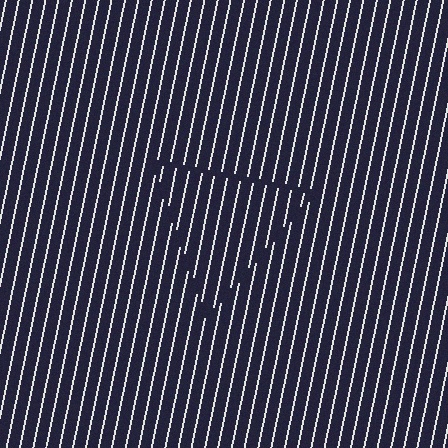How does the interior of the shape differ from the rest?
The interior of the shape contains the same grating, shifted by half a period — the contour is defined by the phase discontinuity where line-ends from the inner and outer gratings abut.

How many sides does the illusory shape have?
3 sides — the line-ends trace a triangle.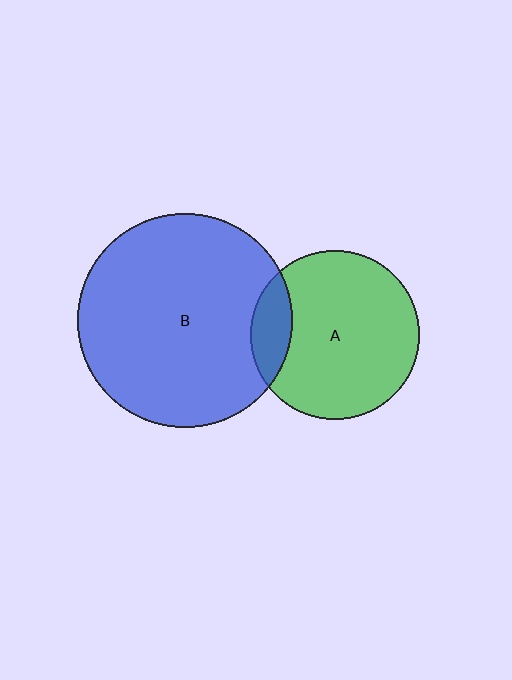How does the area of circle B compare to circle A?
Approximately 1.6 times.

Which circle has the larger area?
Circle B (blue).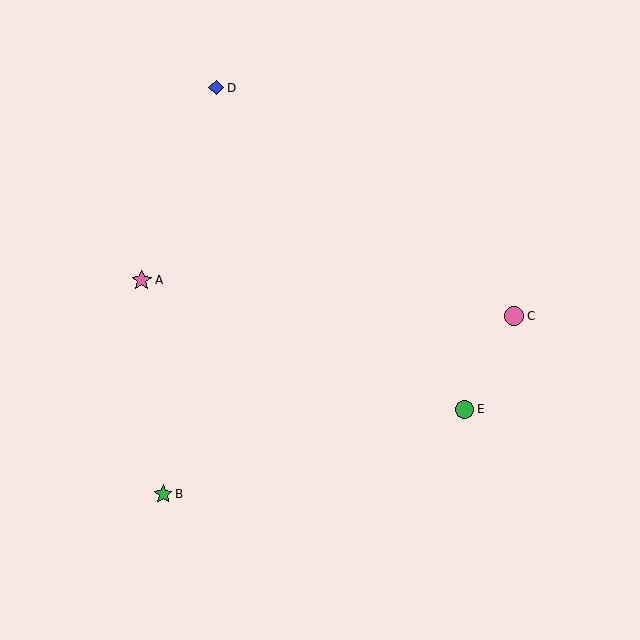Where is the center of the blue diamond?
The center of the blue diamond is at (216, 88).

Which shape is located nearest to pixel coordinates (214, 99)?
The blue diamond (labeled D) at (216, 88) is nearest to that location.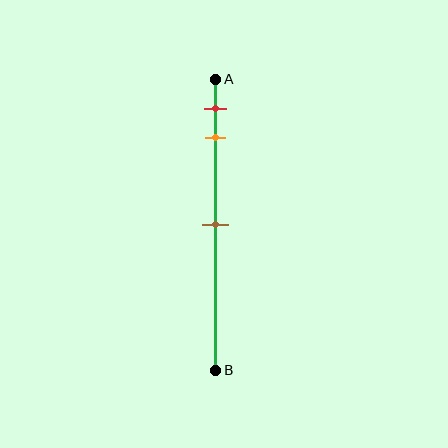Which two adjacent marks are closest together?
The red and orange marks are the closest adjacent pair.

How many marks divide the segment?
There are 3 marks dividing the segment.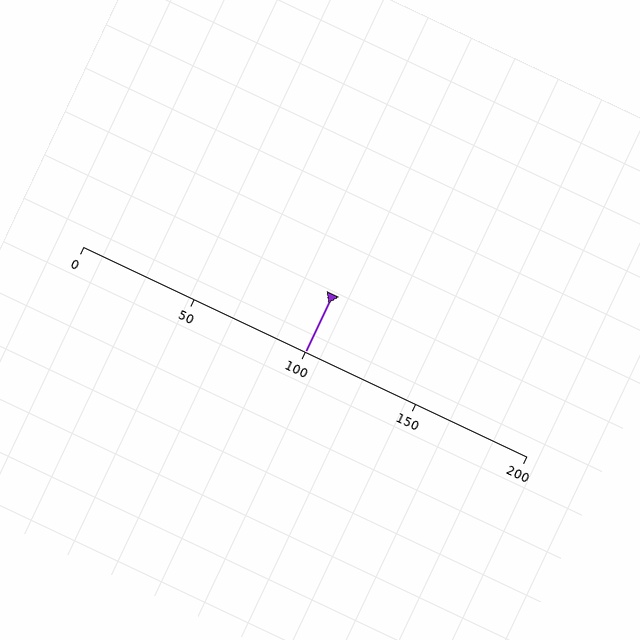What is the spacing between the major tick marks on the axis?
The major ticks are spaced 50 apart.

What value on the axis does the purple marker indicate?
The marker indicates approximately 100.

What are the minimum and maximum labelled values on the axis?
The axis runs from 0 to 200.